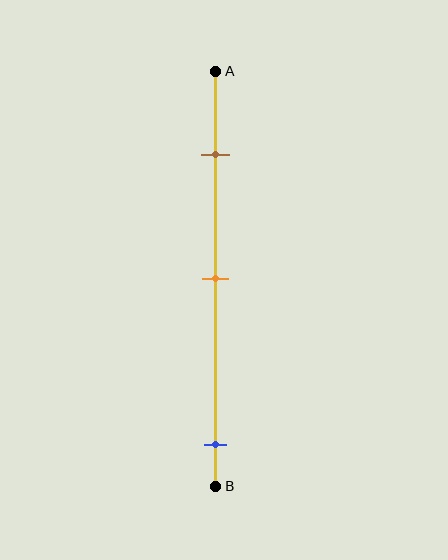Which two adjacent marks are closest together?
The brown and orange marks are the closest adjacent pair.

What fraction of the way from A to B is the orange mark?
The orange mark is approximately 50% (0.5) of the way from A to B.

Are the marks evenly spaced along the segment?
No, the marks are not evenly spaced.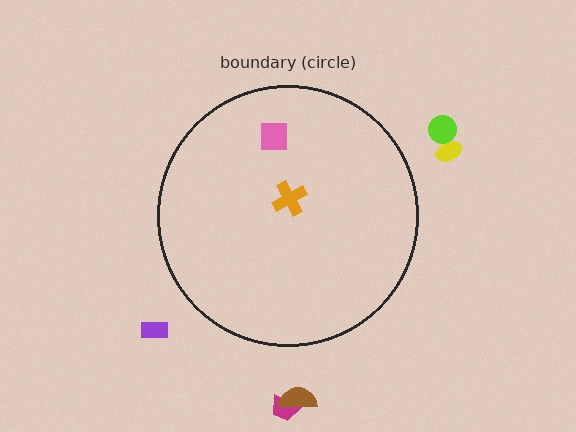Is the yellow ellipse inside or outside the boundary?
Outside.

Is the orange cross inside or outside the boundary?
Inside.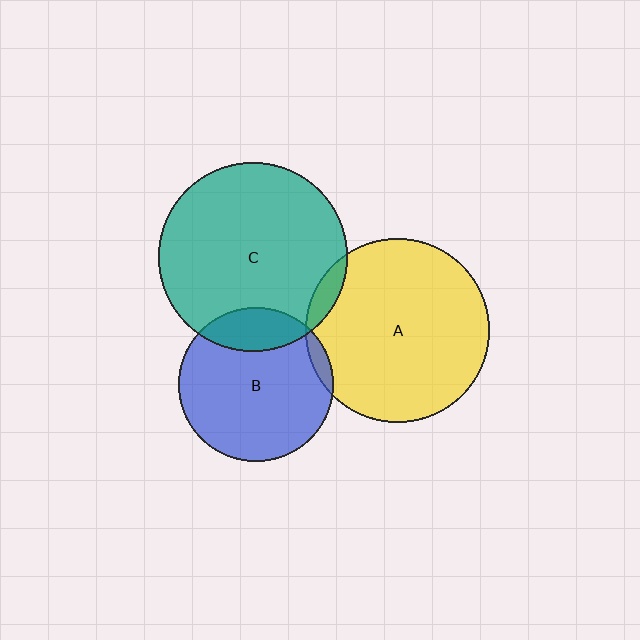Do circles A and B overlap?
Yes.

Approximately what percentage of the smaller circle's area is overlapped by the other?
Approximately 5%.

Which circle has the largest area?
Circle C (teal).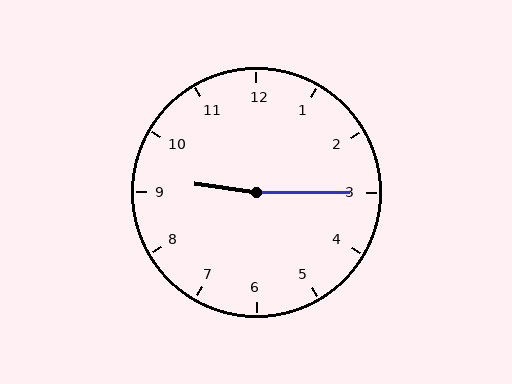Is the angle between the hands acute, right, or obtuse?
It is obtuse.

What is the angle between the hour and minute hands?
Approximately 172 degrees.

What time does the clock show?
9:15.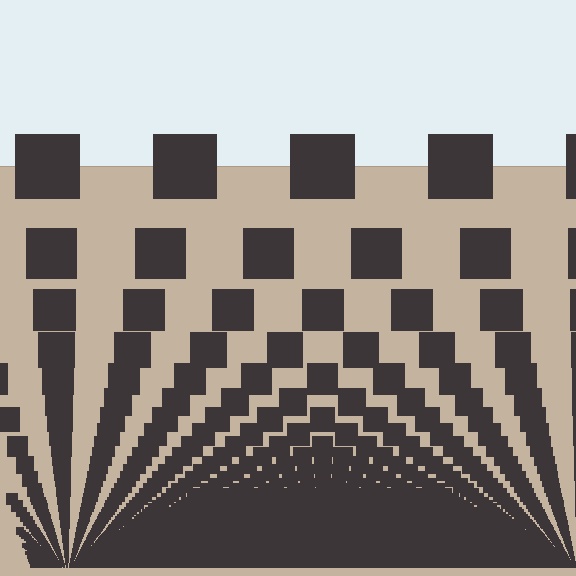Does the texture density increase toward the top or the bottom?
Density increases toward the bottom.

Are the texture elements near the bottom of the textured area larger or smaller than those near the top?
Smaller. The gradient is inverted — elements near the bottom are smaller and denser.